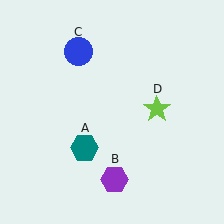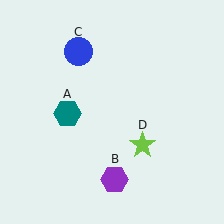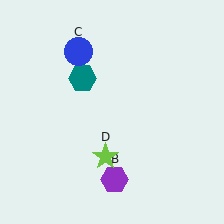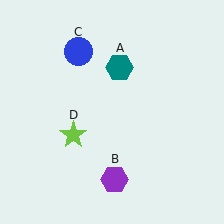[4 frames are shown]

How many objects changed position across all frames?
2 objects changed position: teal hexagon (object A), lime star (object D).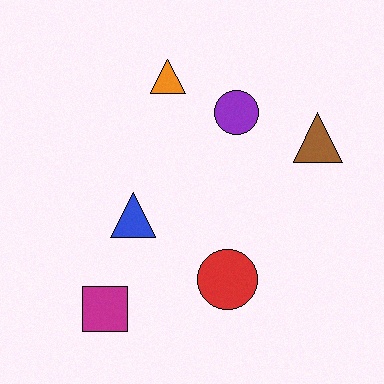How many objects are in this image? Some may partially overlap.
There are 6 objects.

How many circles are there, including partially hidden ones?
There are 2 circles.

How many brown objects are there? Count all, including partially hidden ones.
There is 1 brown object.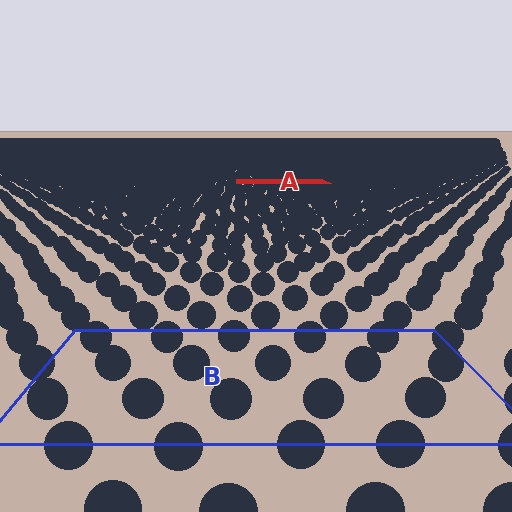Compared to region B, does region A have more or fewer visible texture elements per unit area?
Region A has more texture elements per unit area — they are packed more densely because it is farther away.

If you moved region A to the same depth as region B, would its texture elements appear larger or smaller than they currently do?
They would appear larger. At a closer depth, the same texture elements are projected at a bigger on-screen size.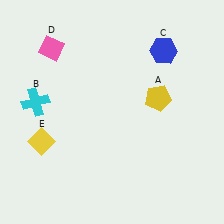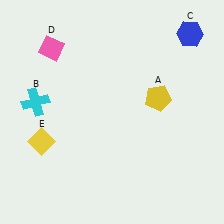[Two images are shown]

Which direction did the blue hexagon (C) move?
The blue hexagon (C) moved right.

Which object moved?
The blue hexagon (C) moved right.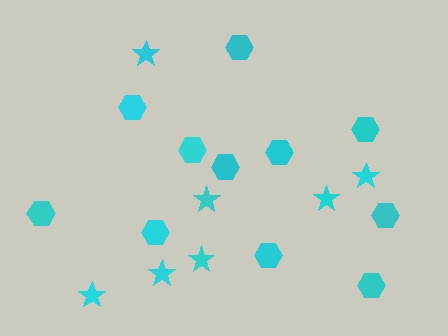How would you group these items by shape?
There are 2 groups: one group of stars (7) and one group of hexagons (11).